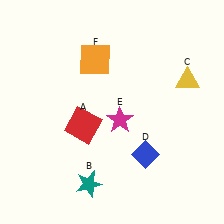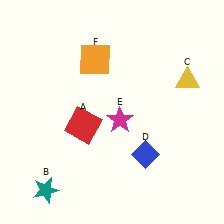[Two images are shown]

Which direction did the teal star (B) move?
The teal star (B) moved left.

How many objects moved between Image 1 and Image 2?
1 object moved between the two images.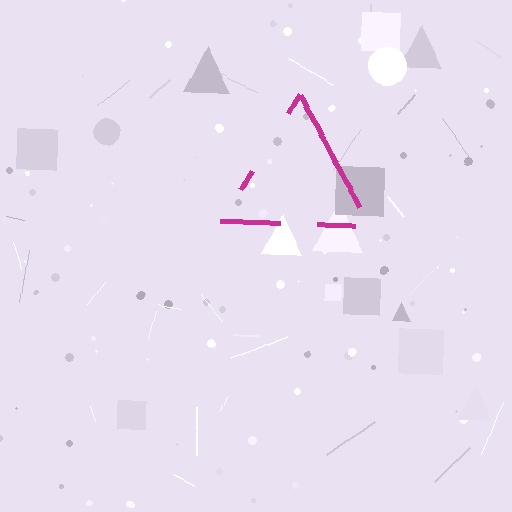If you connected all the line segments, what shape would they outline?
They would outline a triangle.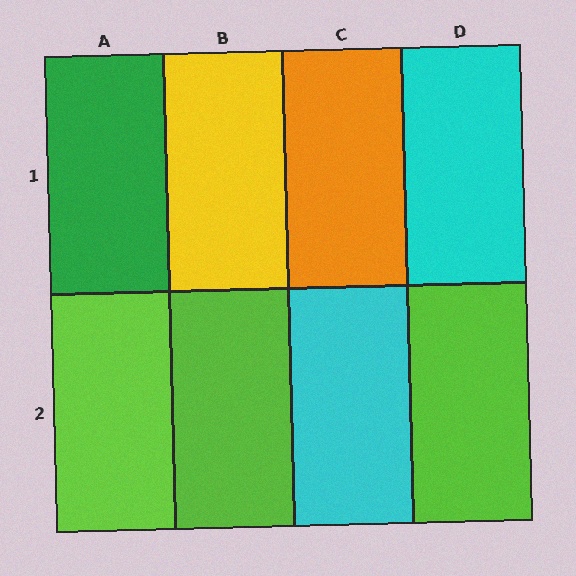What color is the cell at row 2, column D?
Lime.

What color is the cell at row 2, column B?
Lime.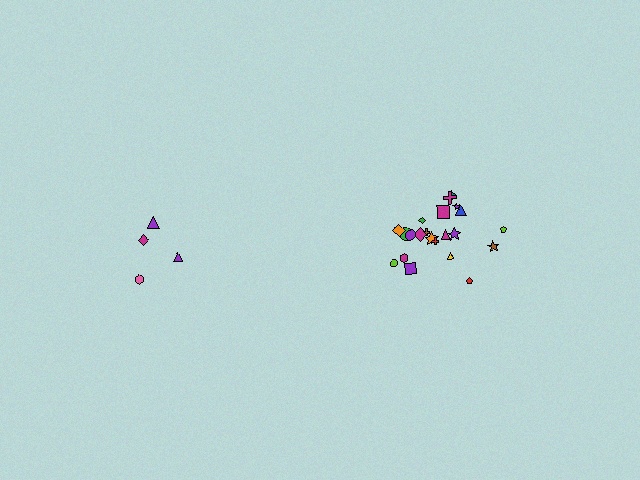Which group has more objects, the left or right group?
The right group.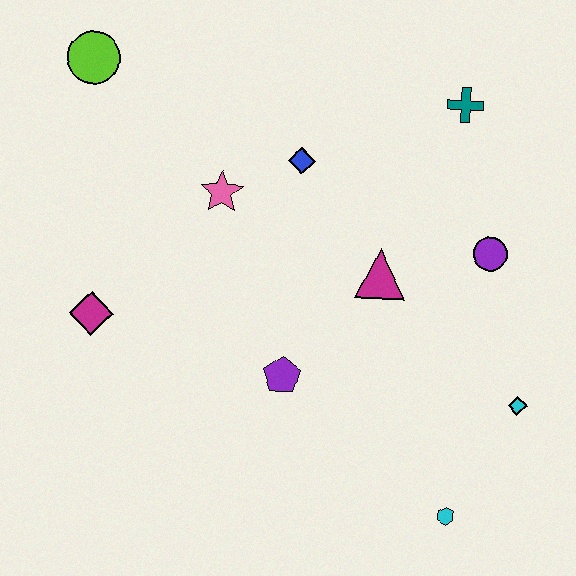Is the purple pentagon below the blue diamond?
Yes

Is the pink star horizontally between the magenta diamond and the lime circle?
No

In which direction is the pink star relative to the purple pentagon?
The pink star is above the purple pentagon.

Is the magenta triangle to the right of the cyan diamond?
No